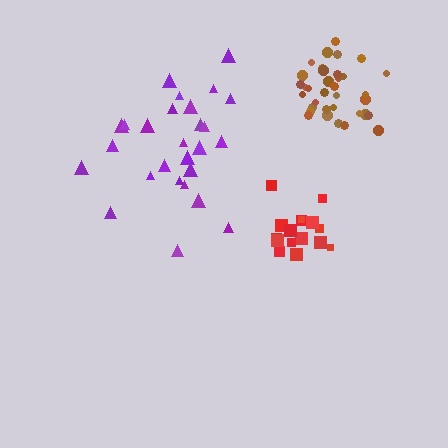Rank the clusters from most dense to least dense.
brown, red, purple.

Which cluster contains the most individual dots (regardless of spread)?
Brown (35).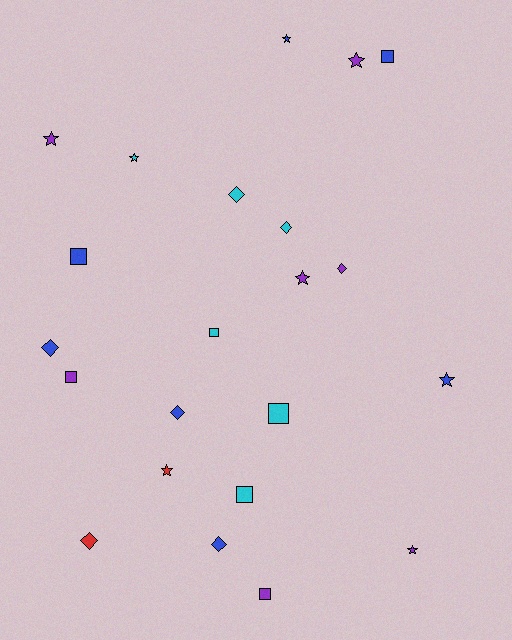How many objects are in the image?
There are 22 objects.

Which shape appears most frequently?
Star, with 8 objects.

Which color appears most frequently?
Purple, with 7 objects.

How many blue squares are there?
There are 2 blue squares.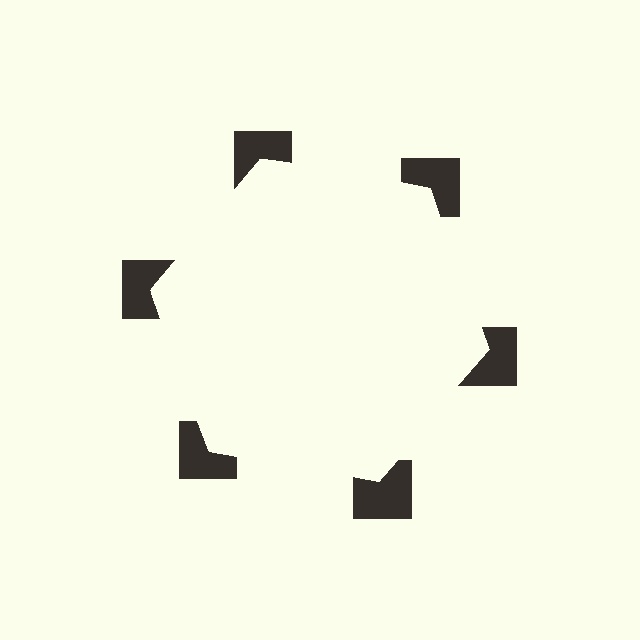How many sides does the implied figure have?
6 sides.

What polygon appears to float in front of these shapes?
An illusory hexagon — its edges are inferred from the aligned wedge cuts in the notched squares, not physically drawn.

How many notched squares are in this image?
There are 6 — one at each vertex of the illusory hexagon.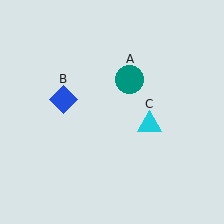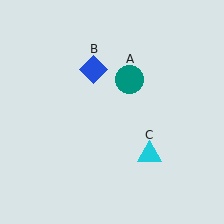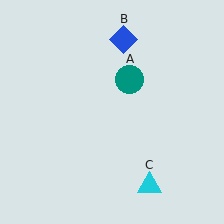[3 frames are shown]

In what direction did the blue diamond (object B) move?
The blue diamond (object B) moved up and to the right.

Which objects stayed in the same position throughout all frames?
Teal circle (object A) remained stationary.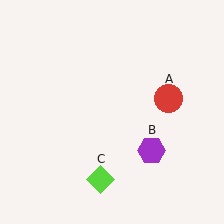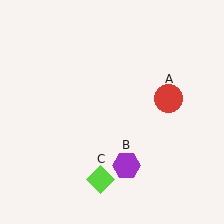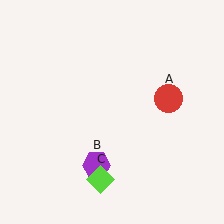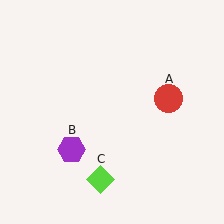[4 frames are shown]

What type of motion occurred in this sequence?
The purple hexagon (object B) rotated clockwise around the center of the scene.